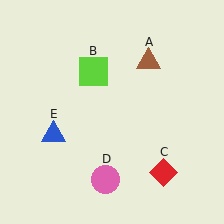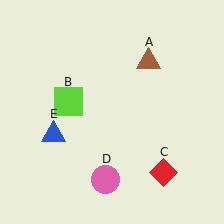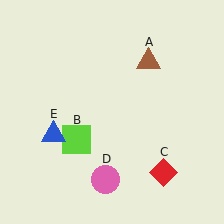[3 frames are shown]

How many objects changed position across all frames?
1 object changed position: lime square (object B).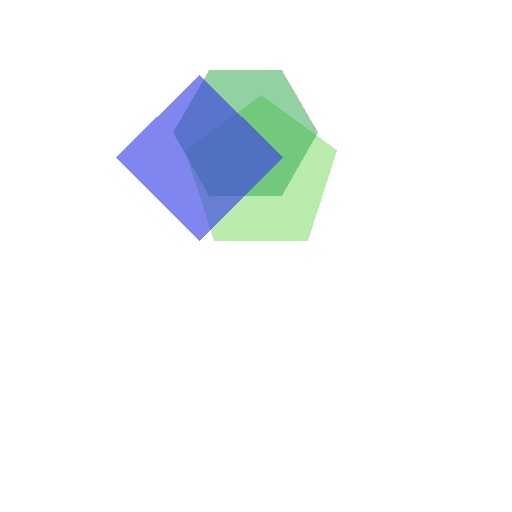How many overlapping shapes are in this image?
There are 3 overlapping shapes in the image.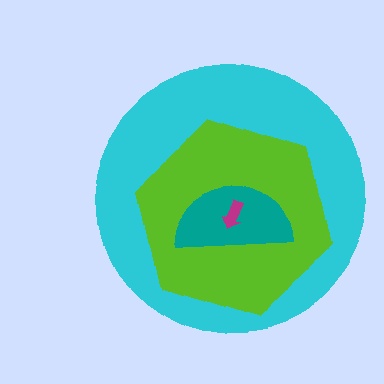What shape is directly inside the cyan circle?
The lime hexagon.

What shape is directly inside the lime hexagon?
The teal semicircle.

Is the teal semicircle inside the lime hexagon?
Yes.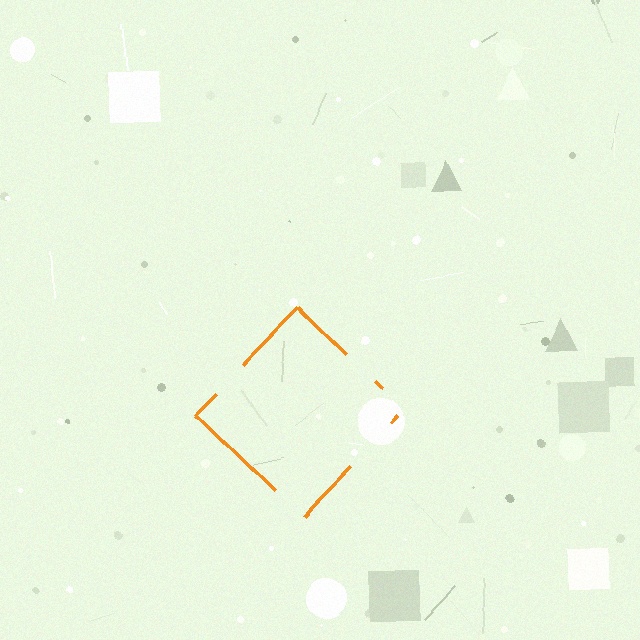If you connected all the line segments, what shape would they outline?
They would outline a diamond.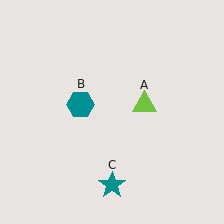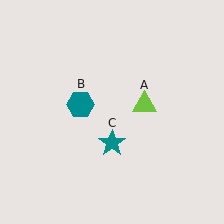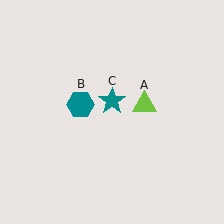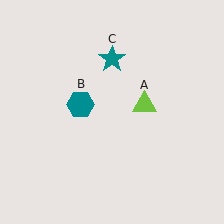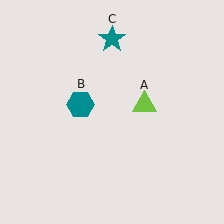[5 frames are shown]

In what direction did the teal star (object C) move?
The teal star (object C) moved up.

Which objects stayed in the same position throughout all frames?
Lime triangle (object A) and teal hexagon (object B) remained stationary.